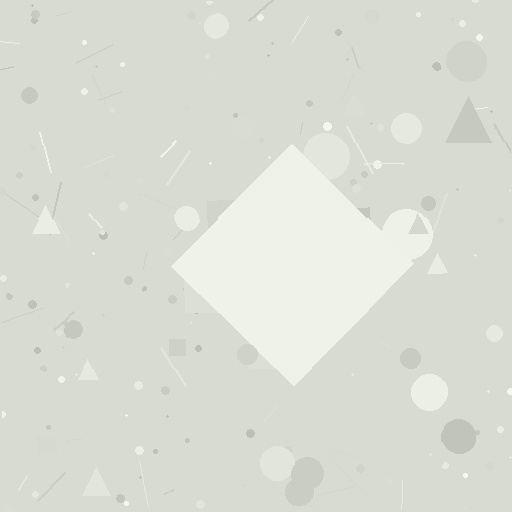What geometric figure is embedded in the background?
A diamond is embedded in the background.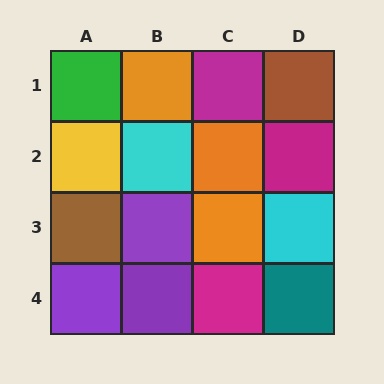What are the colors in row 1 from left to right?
Green, orange, magenta, brown.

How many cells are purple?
3 cells are purple.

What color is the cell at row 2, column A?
Yellow.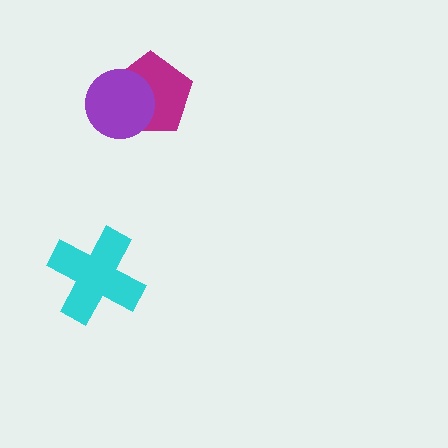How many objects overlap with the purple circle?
1 object overlaps with the purple circle.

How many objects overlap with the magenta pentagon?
1 object overlaps with the magenta pentagon.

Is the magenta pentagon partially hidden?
Yes, it is partially covered by another shape.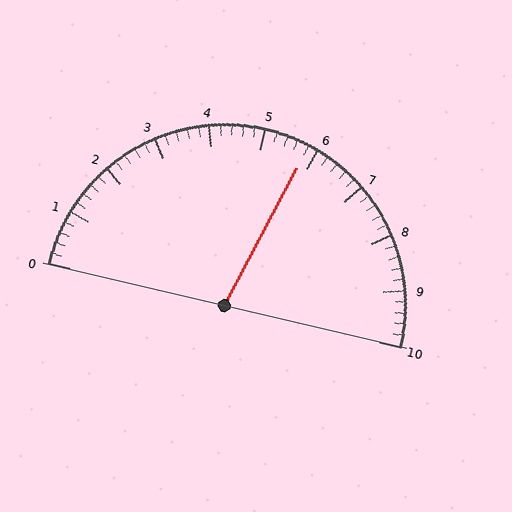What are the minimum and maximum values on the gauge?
The gauge ranges from 0 to 10.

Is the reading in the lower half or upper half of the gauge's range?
The reading is in the upper half of the range (0 to 10).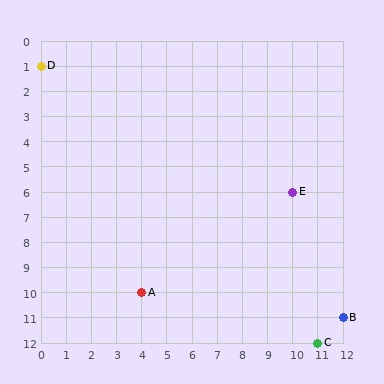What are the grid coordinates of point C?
Point C is at grid coordinates (11, 12).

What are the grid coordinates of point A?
Point A is at grid coordinates (4, 10).